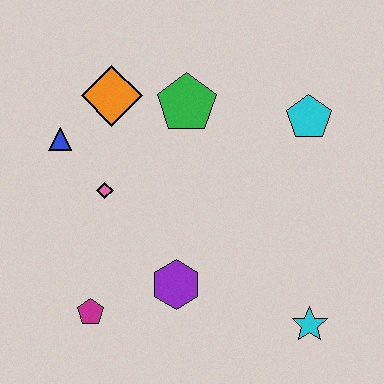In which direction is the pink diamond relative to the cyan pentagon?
The pink diamond is to the left of the cyan pentagon.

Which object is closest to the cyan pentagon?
The green pentagon is closest to the cyan pentagon.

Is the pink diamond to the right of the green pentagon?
No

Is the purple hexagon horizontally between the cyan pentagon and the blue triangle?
Yes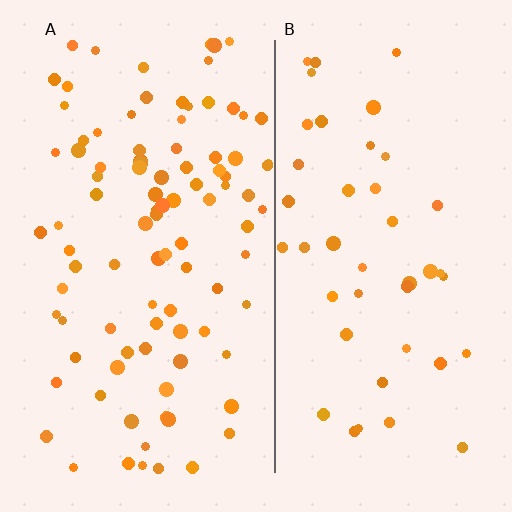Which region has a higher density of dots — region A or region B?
A (the left).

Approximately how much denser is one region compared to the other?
Approximately 2.2× — region A over region B.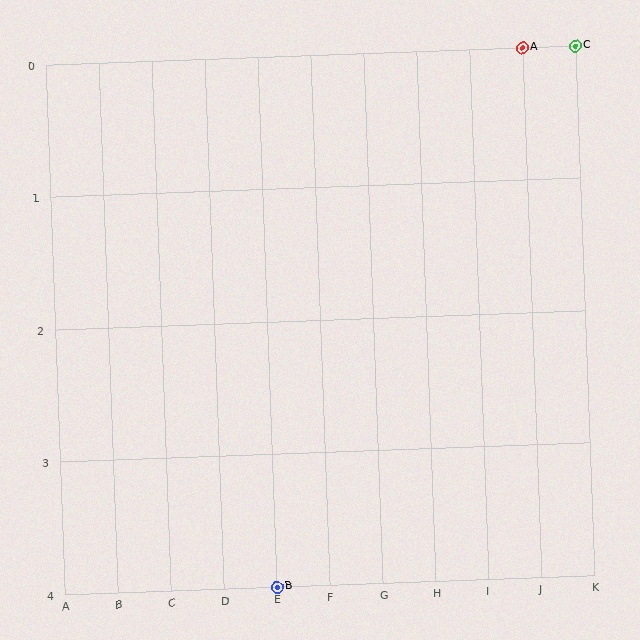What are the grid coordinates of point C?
Point C is at grid coordinates (K, 0).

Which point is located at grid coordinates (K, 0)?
Point C is at (K, 0).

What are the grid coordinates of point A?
Point A is at grid coordinates (J, 0).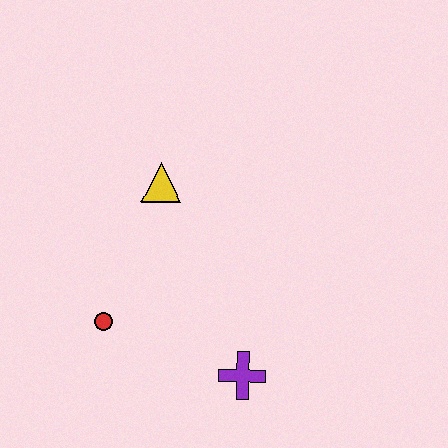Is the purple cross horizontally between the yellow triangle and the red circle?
No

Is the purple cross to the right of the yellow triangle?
Yes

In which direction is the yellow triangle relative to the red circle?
The yellow triangle is above the red circle.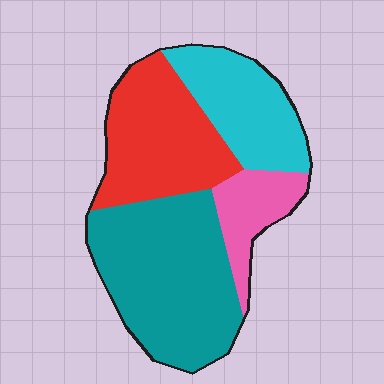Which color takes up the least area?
Pink, at roughly 10%.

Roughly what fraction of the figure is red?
Red takes up about one quarter (1/4) of the figure.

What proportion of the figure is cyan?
Cyan covers around 20% of the figure.